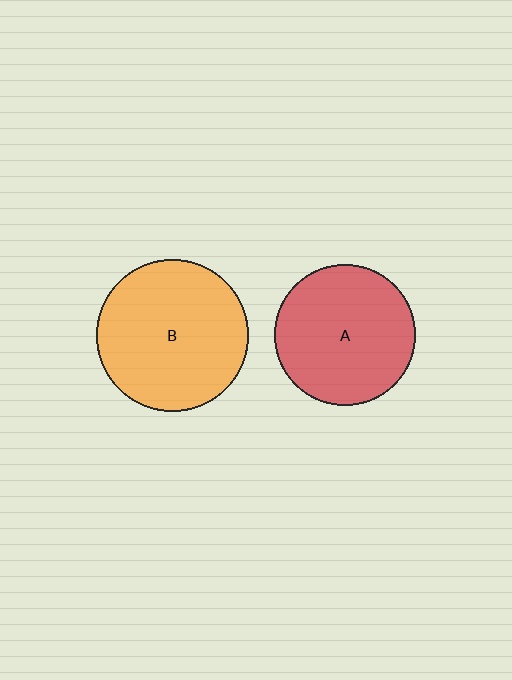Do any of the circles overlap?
No, none of the circles overlap.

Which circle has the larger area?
Circle B (orange).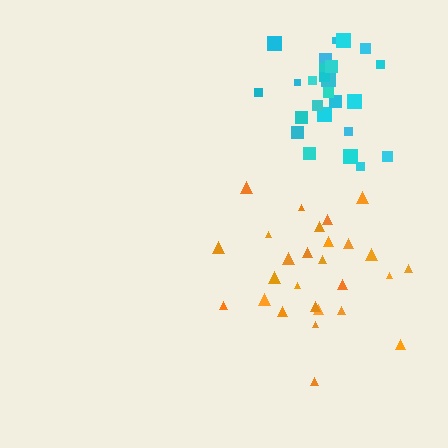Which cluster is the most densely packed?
Orange.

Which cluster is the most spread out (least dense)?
Cyan.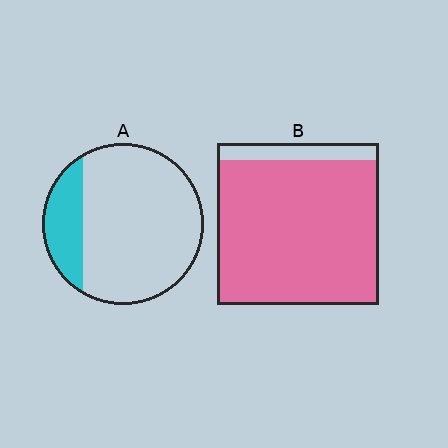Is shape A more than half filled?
No.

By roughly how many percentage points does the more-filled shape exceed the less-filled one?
By roughly 70 percentage points (B over A).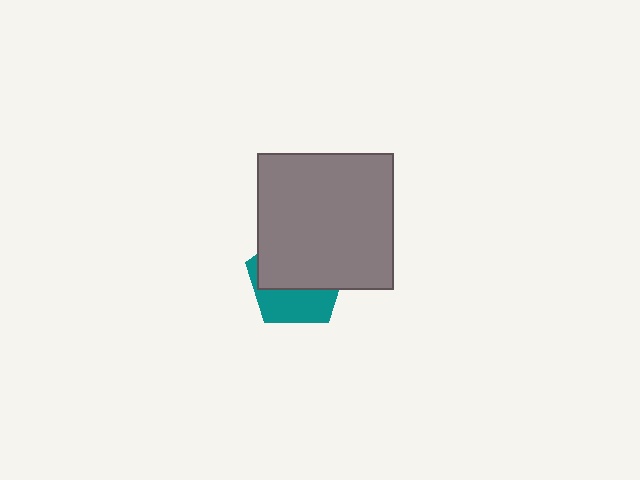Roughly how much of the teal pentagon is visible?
A small part of it is visible (roughly 40%).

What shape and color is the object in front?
The object in front is a gray square.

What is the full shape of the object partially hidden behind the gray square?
The partially hidden object is a teal pentagon.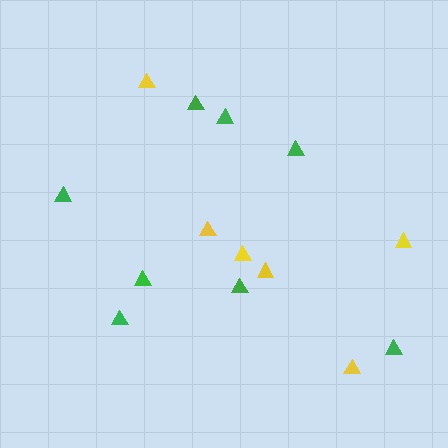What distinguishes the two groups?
There are 2 groups: one group of green triangles (8) and one group of yellow triangles (6).